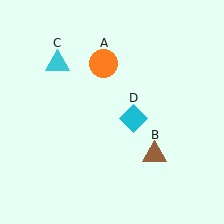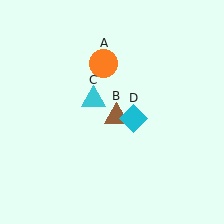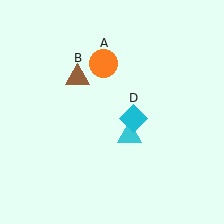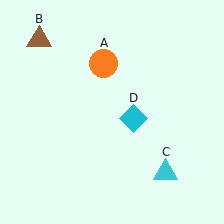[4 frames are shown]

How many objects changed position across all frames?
2 objects changed position: brown triangle (object B), cyan triangle (object C).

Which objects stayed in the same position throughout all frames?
Orange circle (object A) and cyan diamond (object D) remained stationary.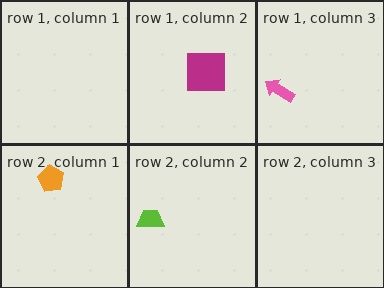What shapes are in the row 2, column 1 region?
The orange pentagon.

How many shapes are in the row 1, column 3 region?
1.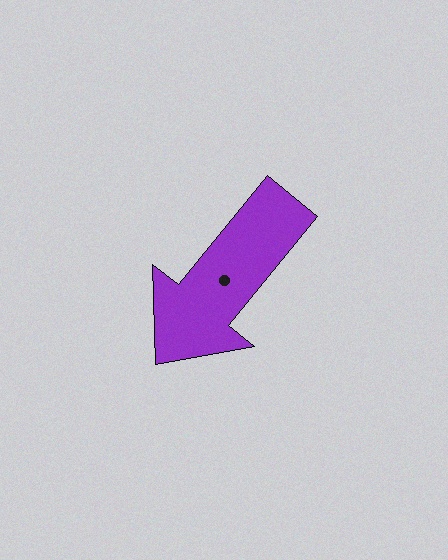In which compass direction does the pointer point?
Southwest.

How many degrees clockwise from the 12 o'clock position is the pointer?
Approximately 219 degrees.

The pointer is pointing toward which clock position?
Roughly 7 o'clock.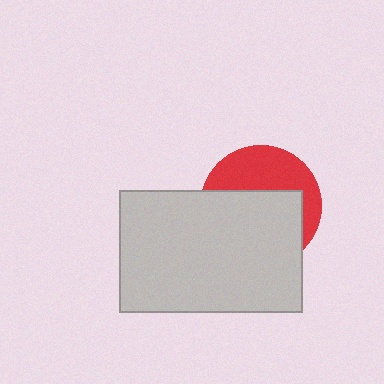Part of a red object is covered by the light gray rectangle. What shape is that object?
It is a circle.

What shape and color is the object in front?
The object in front is a light gray rectangle.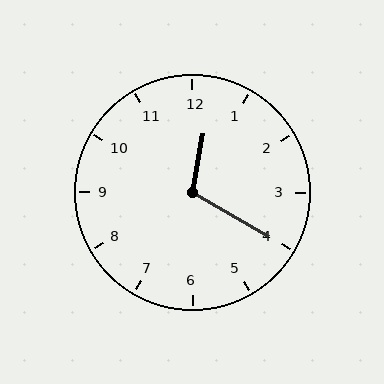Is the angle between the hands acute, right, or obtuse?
It is obtuse.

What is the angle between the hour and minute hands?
Approximately 110 degrees.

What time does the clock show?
12:20.